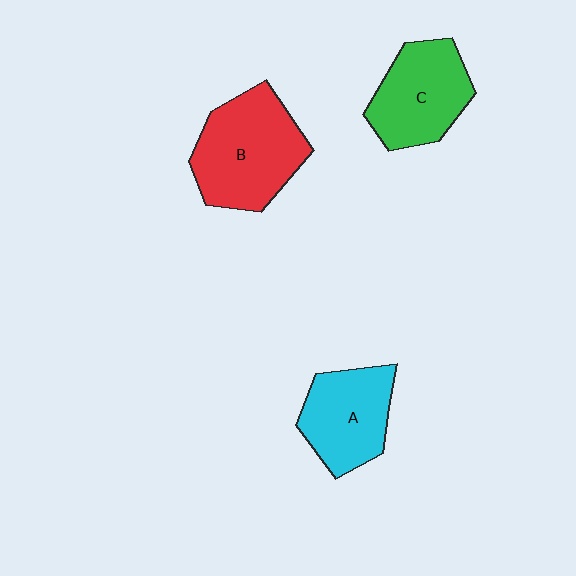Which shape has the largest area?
Shape B (red).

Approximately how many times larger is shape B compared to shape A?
Approximately 1.3 times.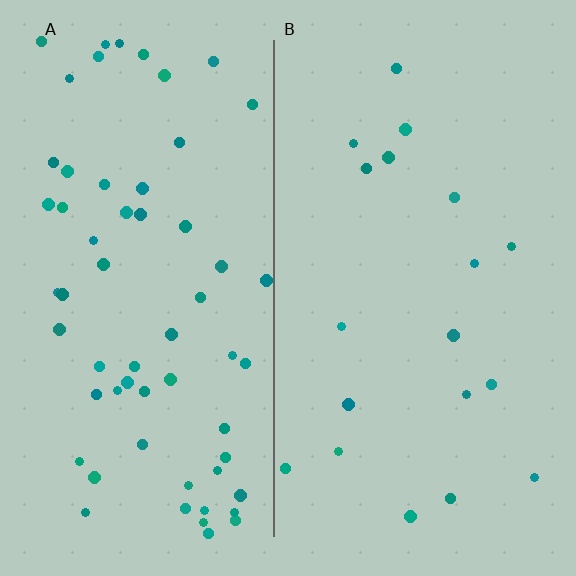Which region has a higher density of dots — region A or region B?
A (the left).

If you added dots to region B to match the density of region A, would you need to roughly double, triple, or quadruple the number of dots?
Approximately triple.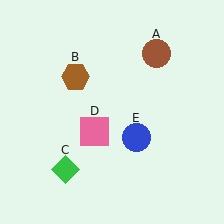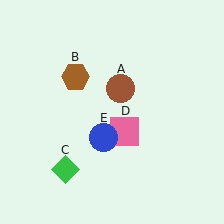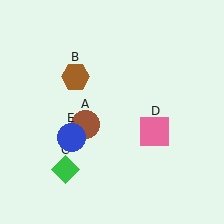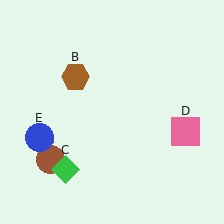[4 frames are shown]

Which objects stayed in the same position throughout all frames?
Brown hexagon (object B) and green diamond (object C) remained stationary.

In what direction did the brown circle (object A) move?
The brown circle (object A) moved down and to the left.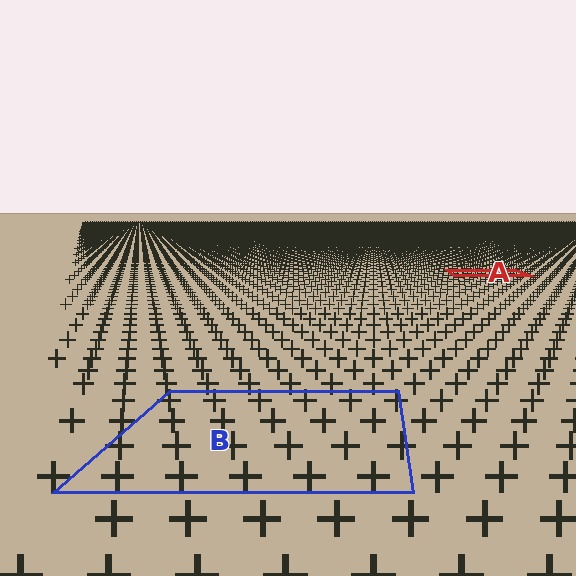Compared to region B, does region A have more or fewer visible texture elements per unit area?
Region A has more texture elements per unit area — they are packed more densely because it is farther away.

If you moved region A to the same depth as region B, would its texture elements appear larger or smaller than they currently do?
They would appear larger. At a closer depth, the same texture elements are projected at a bigger on-screen size.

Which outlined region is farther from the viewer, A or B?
Region A is farther from the viewer — the texture elements inside it appear smaller and more densely packed.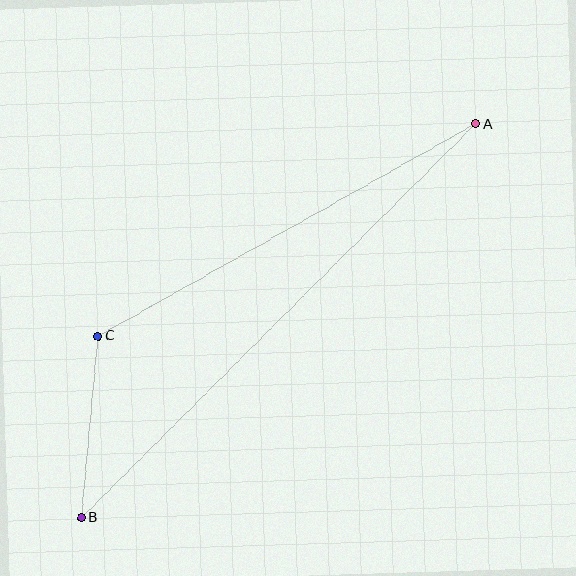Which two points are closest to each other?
Points B and C are closest to each other.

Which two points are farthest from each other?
Points A and B are farthest from each other.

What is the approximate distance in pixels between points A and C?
The distance between A and C is approximately 433 pixels.